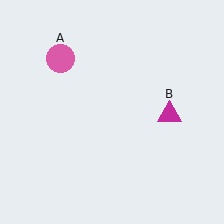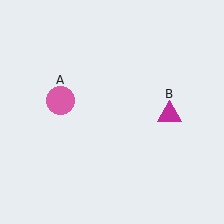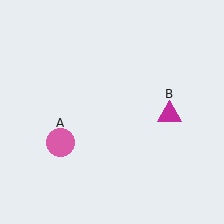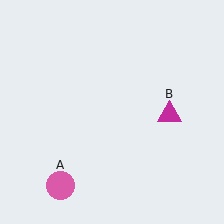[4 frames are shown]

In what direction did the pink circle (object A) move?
The pink circle (object A) moved down.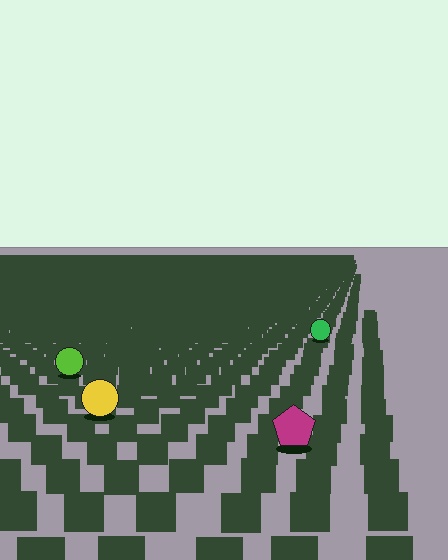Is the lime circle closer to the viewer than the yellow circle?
No. The yellow circle is closer — you can tell from the texture gradient: the ground texture is coarser near it.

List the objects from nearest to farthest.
From nearest to farthest: the magenta pentagon, the yellow circle, the lime circle, the green circle.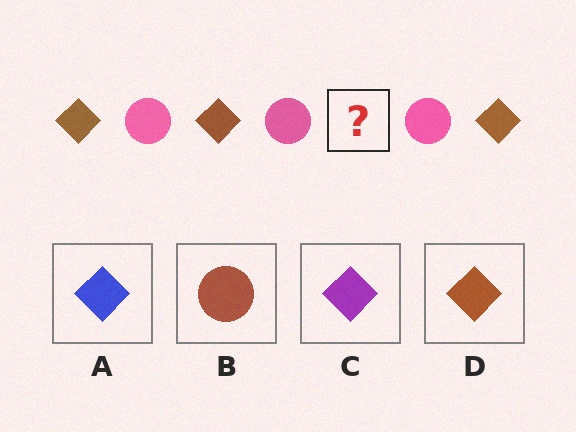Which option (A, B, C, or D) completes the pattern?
D.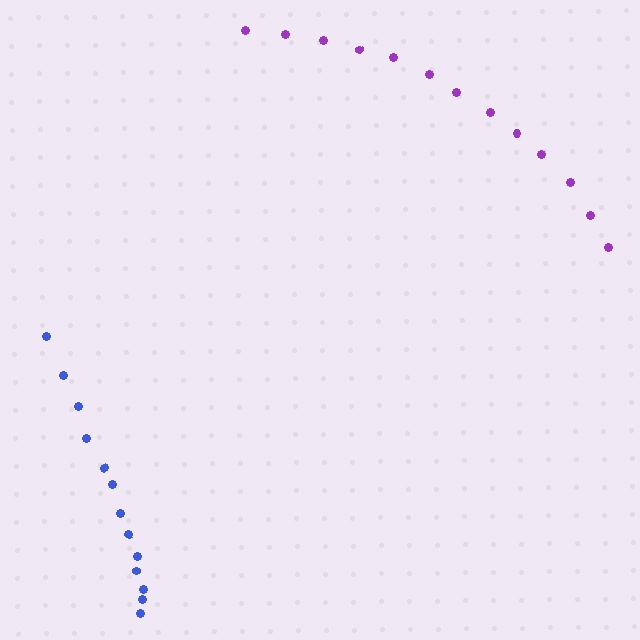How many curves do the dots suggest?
There are 2 distinct paths.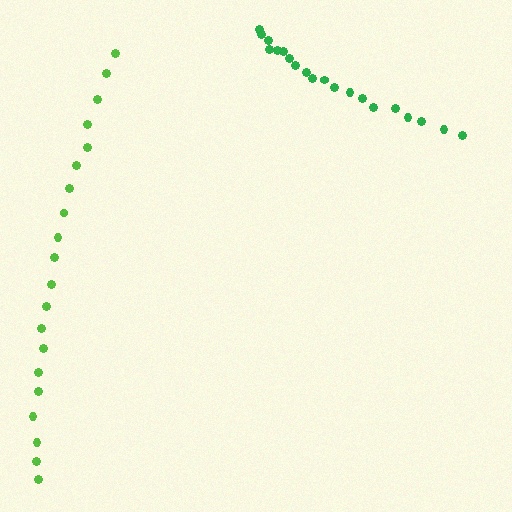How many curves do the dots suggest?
There are 2 distinct paths.